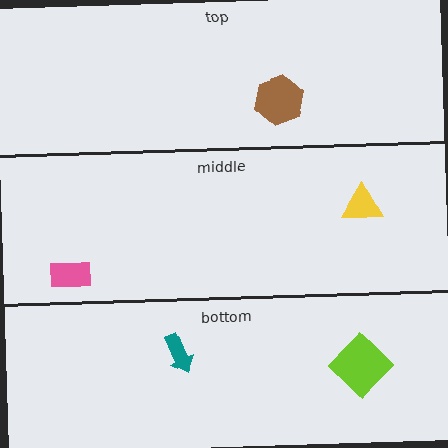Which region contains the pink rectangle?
The middle region.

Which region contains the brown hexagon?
The top region.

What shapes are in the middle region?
The yellow triangle, the pink rectangle.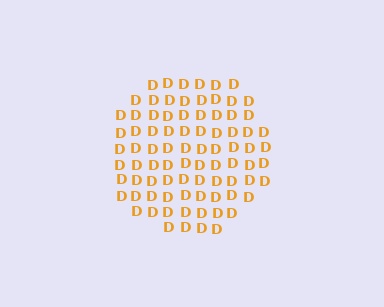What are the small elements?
The small elements are letter D's.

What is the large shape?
The large shape is a circle.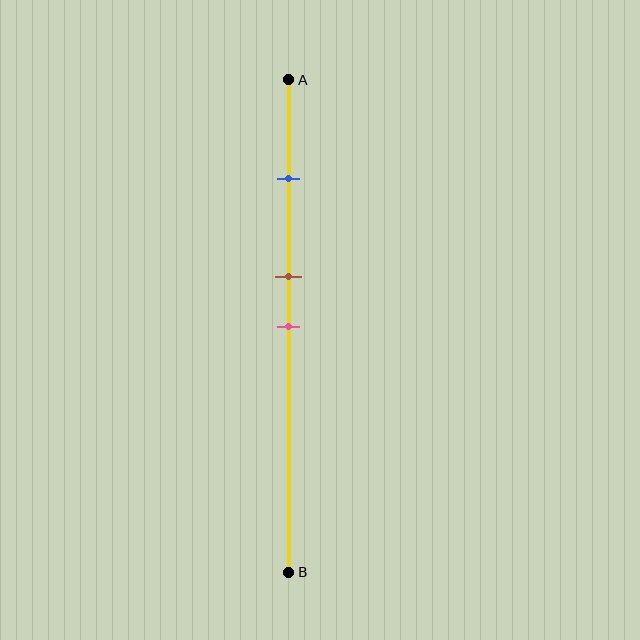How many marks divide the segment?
There are 3 marks dividing the segment.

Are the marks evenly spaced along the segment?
No, the marks are not evenly spaced.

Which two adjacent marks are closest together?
The brown and pink marks are the closest adjacent pair.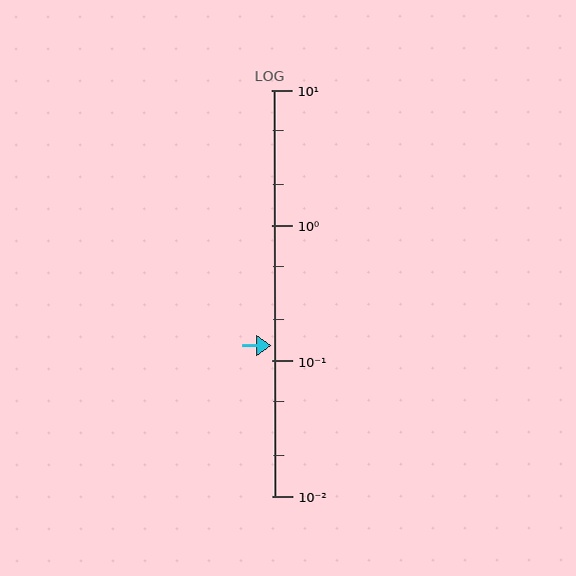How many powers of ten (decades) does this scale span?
The scale spans 3 decades, from 0.01 to 10.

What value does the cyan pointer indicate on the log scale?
The pointer indicates approximately 0.13.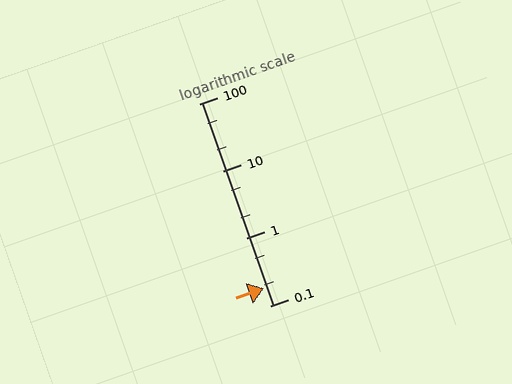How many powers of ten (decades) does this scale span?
The scale spans 3 decades, from 0.1 to 100.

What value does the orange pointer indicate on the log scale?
The pointer indicates approximately 0.18.